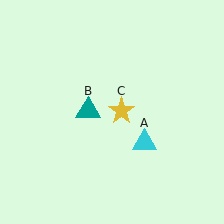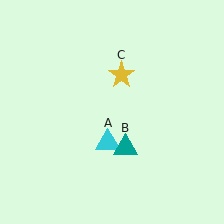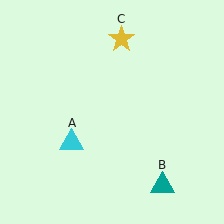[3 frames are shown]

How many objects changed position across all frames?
3 objects changed position: cyan triangle (object A), teal triangle (object B), yellow star (object C).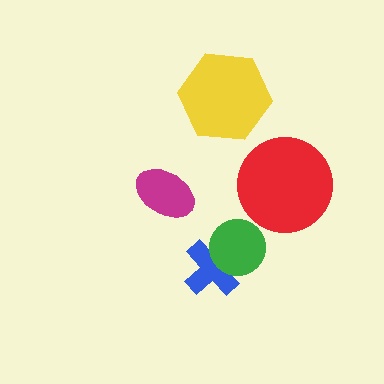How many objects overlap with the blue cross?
1 object overlaps with the blue cross.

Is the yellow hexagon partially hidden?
No, no other shape covers it.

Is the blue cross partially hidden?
Yes, it is partially covered by another shape.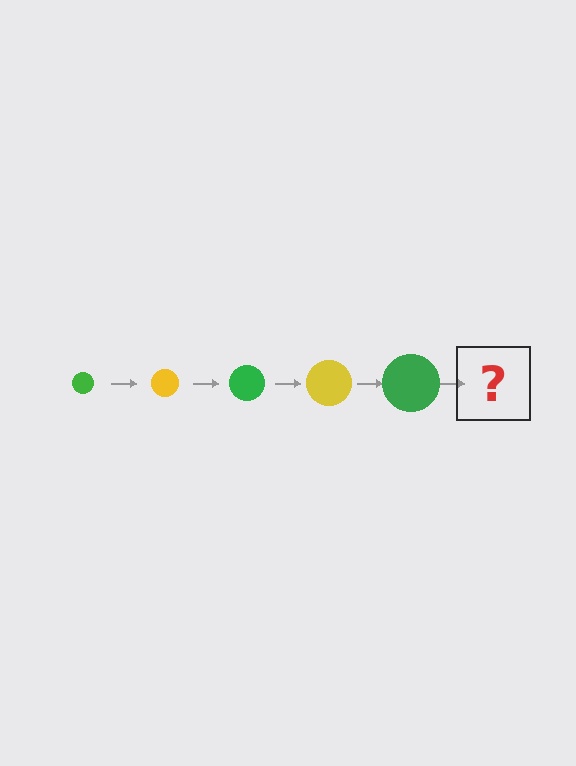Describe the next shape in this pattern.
It should be a yellow circle, larger than the previous one.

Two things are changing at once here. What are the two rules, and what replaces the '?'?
The two rules are that the circle grows larger each step and the color cycles through green and yellow. The '?' should be a yellow circle, larger than the previous one.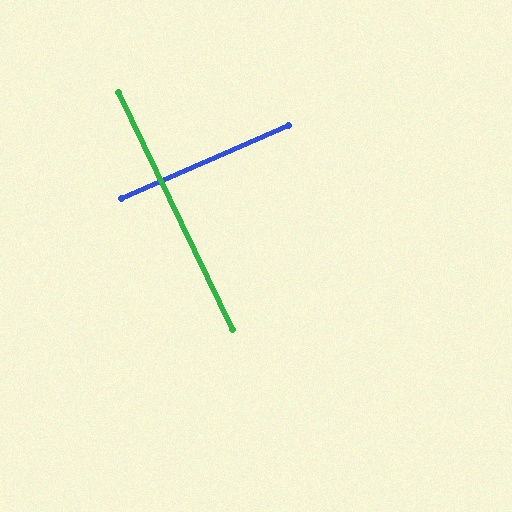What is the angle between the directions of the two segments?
Approximately 88 degrees.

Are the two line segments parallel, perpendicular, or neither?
Perpendicular — they meet at approximately 88°.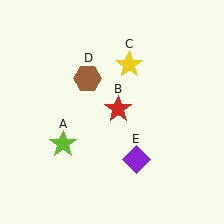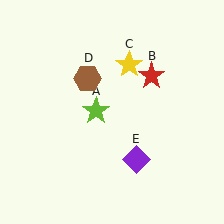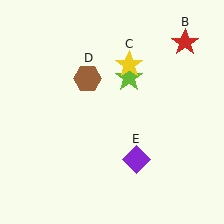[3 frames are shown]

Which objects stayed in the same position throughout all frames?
Yellow star (object C) and brown hexagon (object D) and purple diamond (object E) remained stationary.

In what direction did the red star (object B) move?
The red star (object B) moved up and to the right.